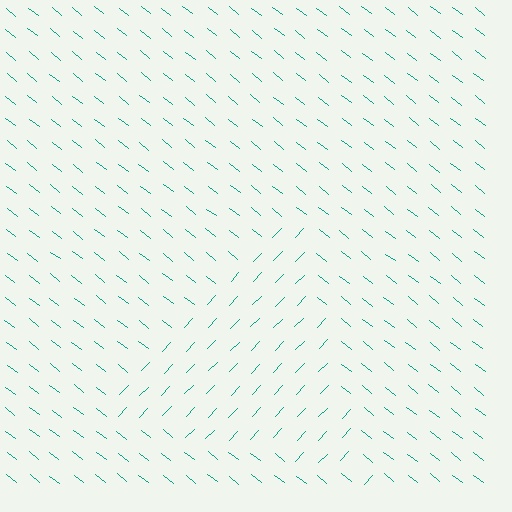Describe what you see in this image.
The image is filled with small teal line segments. A triangle region in the image has lines oriented differently from the surrounding lines, creating a visible texture boundary.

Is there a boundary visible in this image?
Yes, there is a texture boundary formed by a change in line orientation.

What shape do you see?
I see a triangle.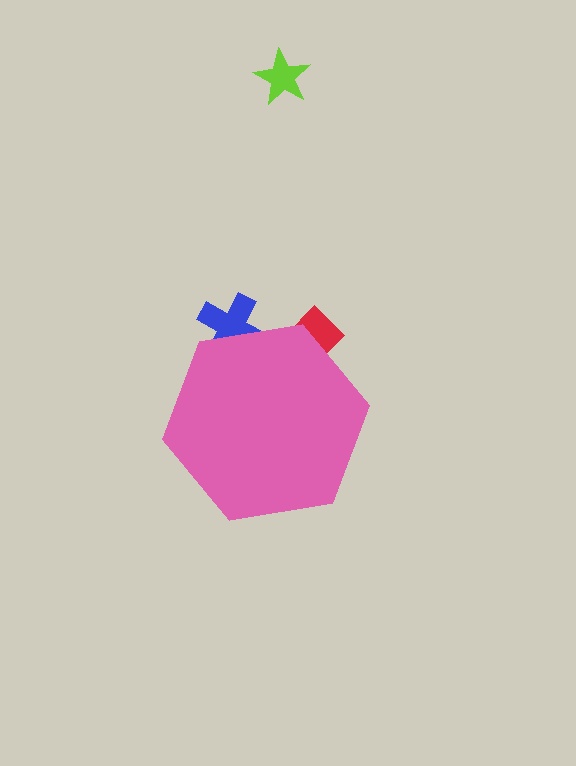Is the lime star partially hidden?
No, the lime star is fully visible.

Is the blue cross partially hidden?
Yes, the blue cross is partially hidden behind the pink hexagon.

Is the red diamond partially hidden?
Yes, the red diamond is partially hidden behind the pink hexagon.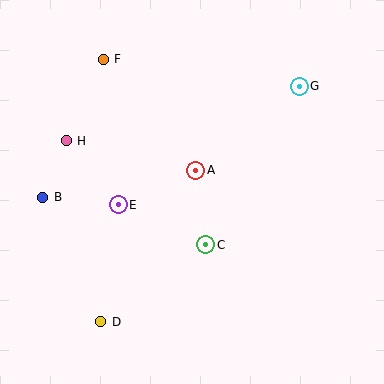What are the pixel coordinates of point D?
Point D is at (101, 322).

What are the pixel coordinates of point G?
Point G is at (299, 86).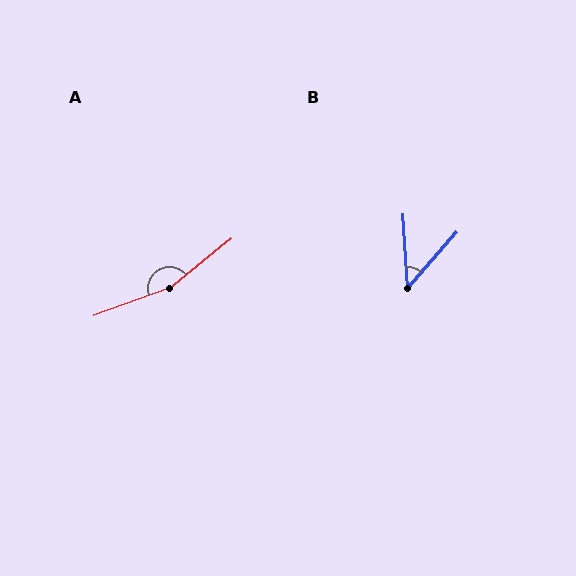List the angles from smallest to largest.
B (45°), A (161°).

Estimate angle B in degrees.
Approximately 45 degrees.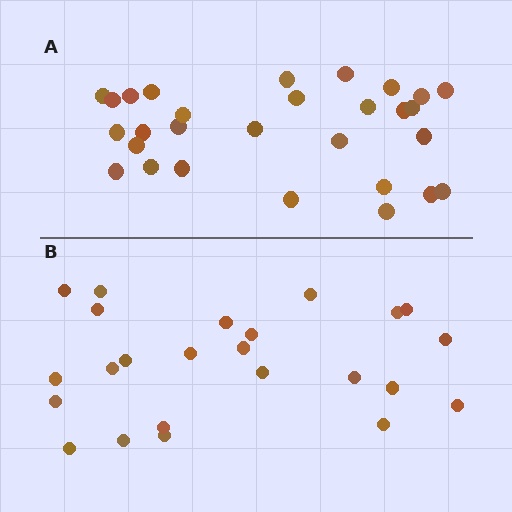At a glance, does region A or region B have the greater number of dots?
Region A (the top region) has more dots.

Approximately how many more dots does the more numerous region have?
Region A has about 5 more dots than region B.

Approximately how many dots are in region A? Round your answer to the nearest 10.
About 30 dots. (The exact count is 29, which rounds to 30.)